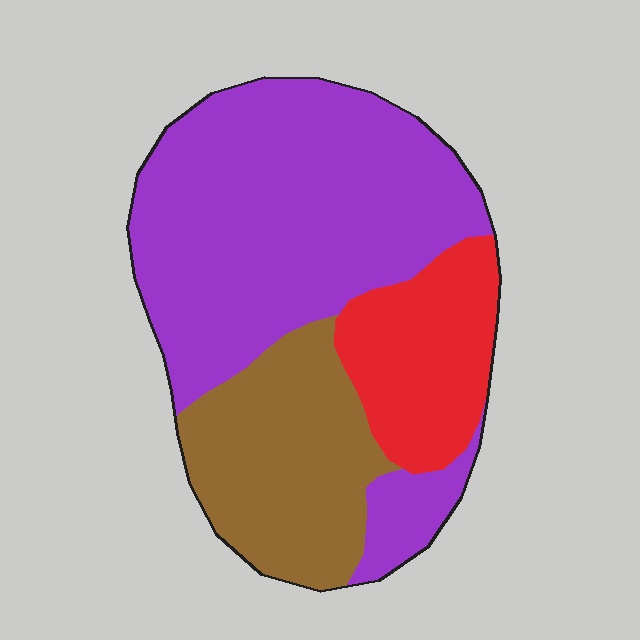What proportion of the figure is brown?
Brown takes up between a sixth and a third of the figure.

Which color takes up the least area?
Red, at roughly 20%.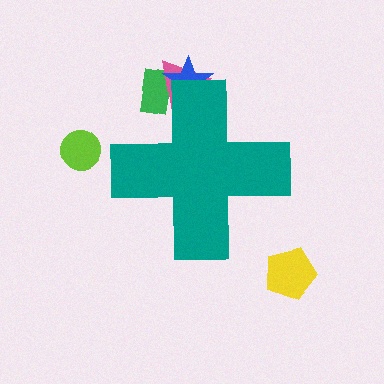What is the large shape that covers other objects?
A teal cross.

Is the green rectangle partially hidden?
Yes, the green rectangle is partially hidden behind the teal cross.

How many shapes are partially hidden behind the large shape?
3 shapes are partially hidden.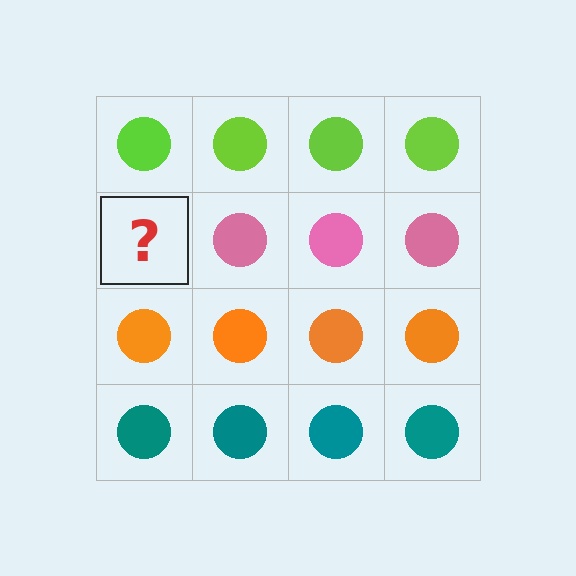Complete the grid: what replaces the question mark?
The question mark should be replaced with a pink circle.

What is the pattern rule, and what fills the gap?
The rule is that each row has a consistent color. The gap should be filled with a pink circle.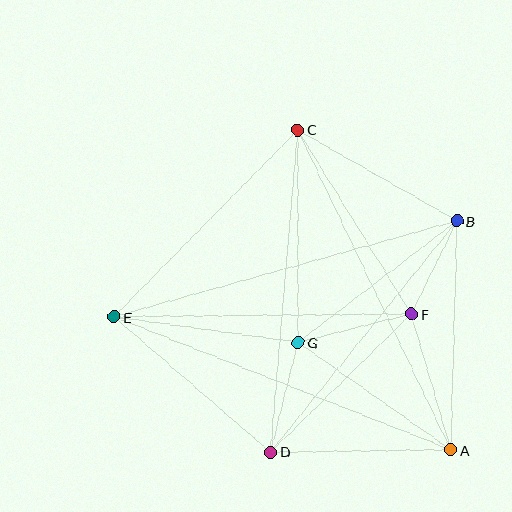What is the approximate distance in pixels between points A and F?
The distance between A and F is approximately 141 pixels.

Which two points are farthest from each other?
Points A and E are farthest from each other.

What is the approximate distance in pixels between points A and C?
The distance between A and C is approximately 355 pixels.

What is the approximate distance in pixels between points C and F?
The distance between C and F is approximately 216 pixels.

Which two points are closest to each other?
Points B and F are closest to each other.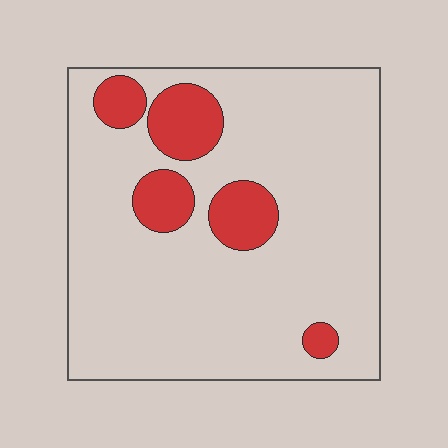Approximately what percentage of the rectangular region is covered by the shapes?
Approximately 15%.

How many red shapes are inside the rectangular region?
5.